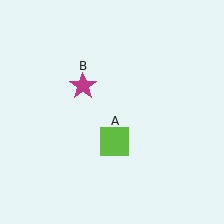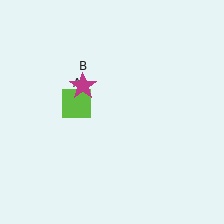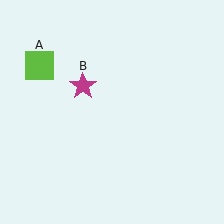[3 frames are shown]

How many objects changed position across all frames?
1 object changed position: lime square (object A).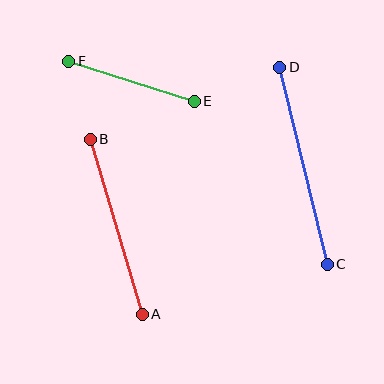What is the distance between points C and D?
The distance is approximately 203 pixels.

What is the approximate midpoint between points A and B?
The midpoint is at approximately (116, 227) pixels.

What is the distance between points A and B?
The distance is approximately 183 pixels.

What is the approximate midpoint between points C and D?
The midpoint is at approximately (304, 166) pixels.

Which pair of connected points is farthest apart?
Points C and D are farthest apart.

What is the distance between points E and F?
The distance is approximately 131 pixels.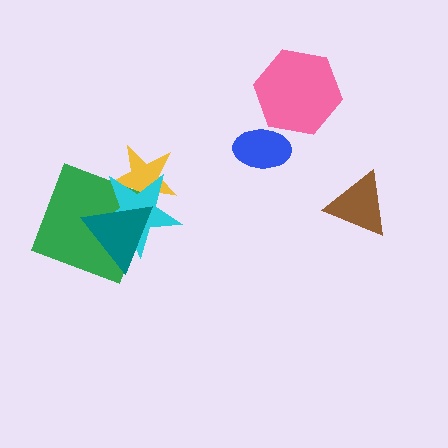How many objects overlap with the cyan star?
3 objects overlap with the cyan star.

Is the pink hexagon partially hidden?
No, no other shape covers it.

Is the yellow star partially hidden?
Yes, it is partially covered by another shape.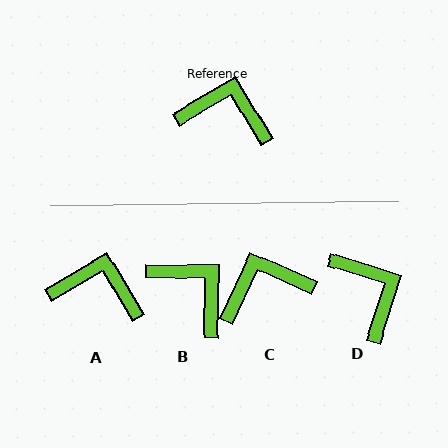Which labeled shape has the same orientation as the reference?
A.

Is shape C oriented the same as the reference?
No, it is off by about 35 degrees.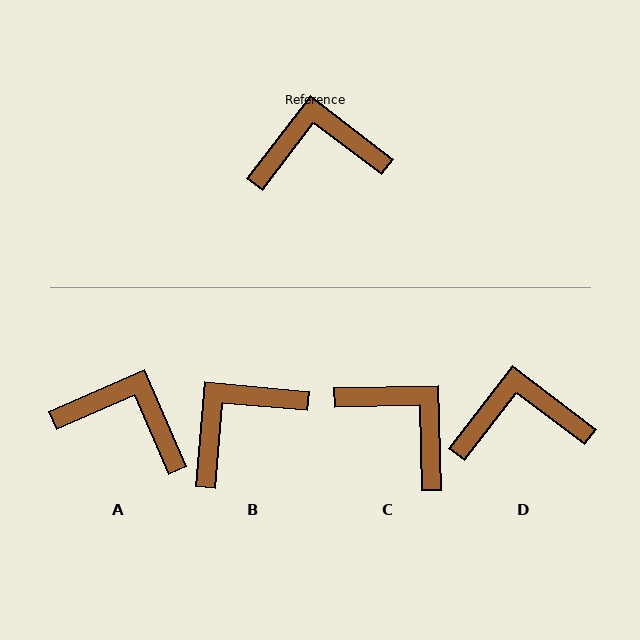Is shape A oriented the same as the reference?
No, it is off by about 29 degrees.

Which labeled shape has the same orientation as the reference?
D.